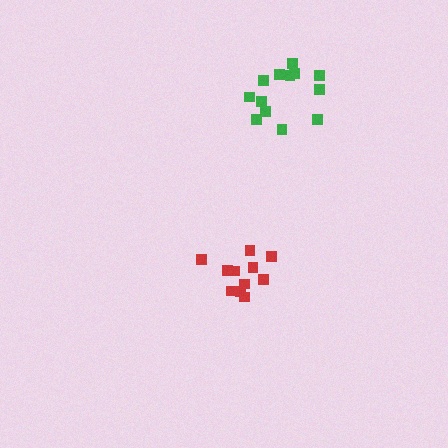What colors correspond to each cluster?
The clusters are colored: red, green.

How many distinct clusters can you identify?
There are 2 distinct clusters.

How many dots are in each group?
Group 1: 11 dots, Group 2: 13 dots (24 total).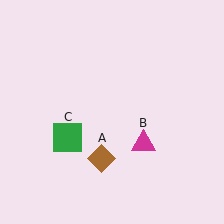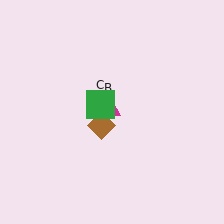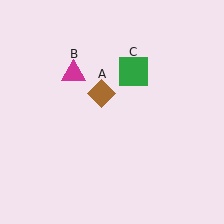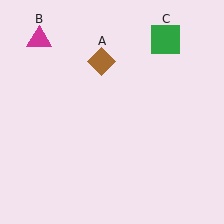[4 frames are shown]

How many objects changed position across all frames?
3 objects changed position: brown diamond (object A), magenta triangle (object B), green square (object C).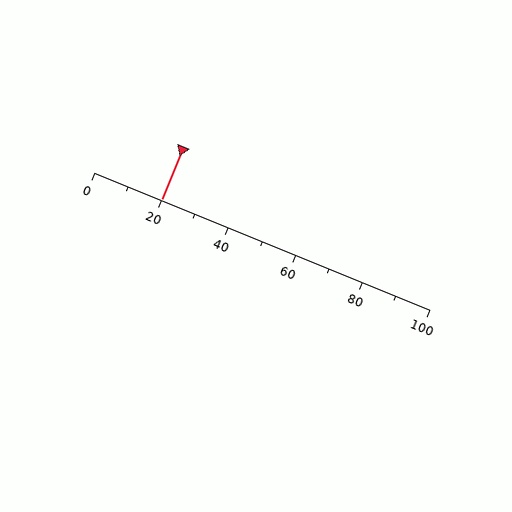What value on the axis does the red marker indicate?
The marker indicates approximately 20.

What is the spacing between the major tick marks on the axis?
The major ticks are spaced 20 apart.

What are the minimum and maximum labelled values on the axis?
The axis runs from 0 to 100.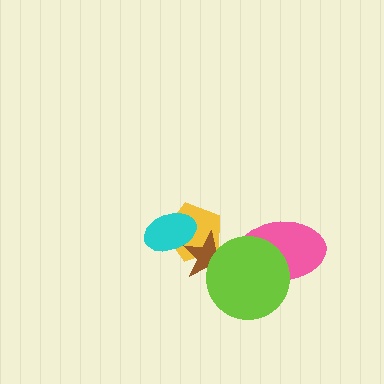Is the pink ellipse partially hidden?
Yes, it is partially covered by another shape.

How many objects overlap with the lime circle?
2 objects overlap with the lime circle.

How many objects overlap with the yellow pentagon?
2 objects overlap with the yellow pentagon.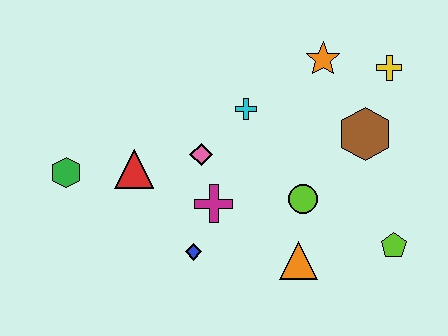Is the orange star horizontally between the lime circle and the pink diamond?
No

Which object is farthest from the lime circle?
The green hexagon is farthest from the lime circle.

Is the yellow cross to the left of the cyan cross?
No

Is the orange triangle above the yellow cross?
No